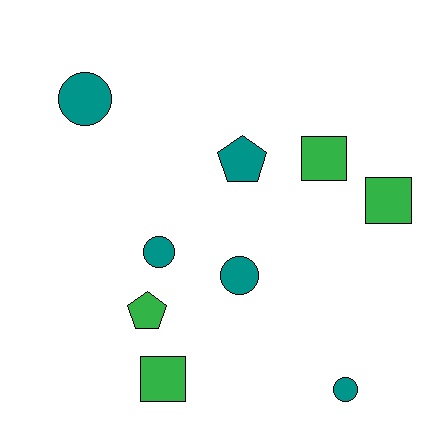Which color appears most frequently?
Teal, with 5 objects.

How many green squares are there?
There are 3 green squares.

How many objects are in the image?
There are 9 objects.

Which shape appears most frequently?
Circle, with 4 objects.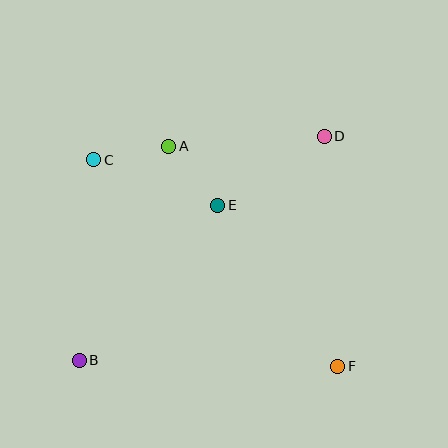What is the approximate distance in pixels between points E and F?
The distance between E and F is approximately 201 pixels.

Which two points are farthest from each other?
Points B and D are farthest from each other.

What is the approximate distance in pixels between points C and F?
The distance between C and F is approximately 320 pixels.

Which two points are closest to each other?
Points A and C are closest to each other.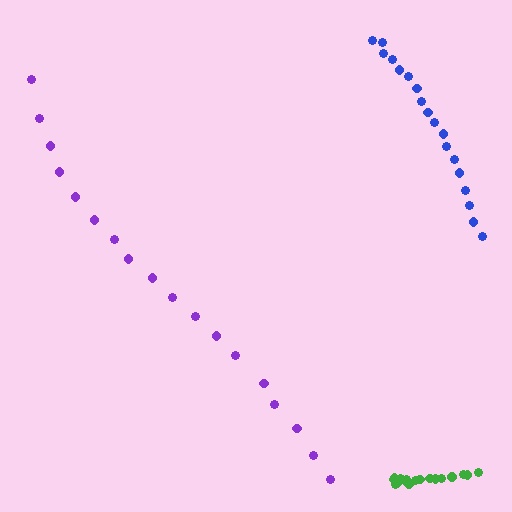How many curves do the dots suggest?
There are 3 distinct paths.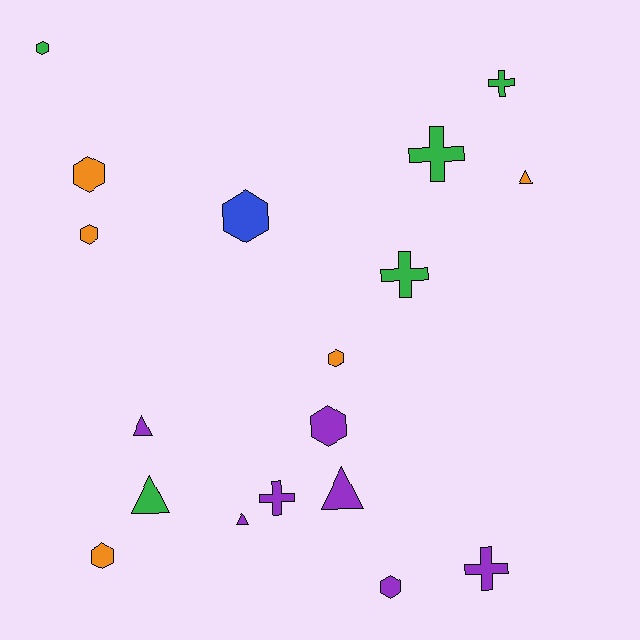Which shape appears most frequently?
Hexagon, with 8 objects.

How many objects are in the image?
There are 18 objects.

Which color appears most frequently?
Purple, with 7 objects.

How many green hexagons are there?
There is 1 green hexagon.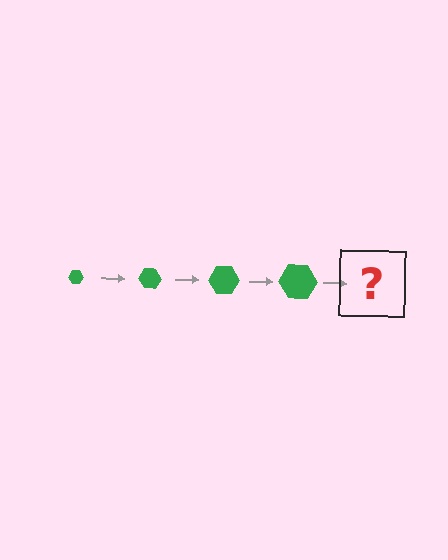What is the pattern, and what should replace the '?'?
The pattern is that the hexagon gets progressively larger each step. The '?' should be a green hexagon, larger than the previous one.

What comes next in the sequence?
The next element should be a green hexagon, larger than the previous one.